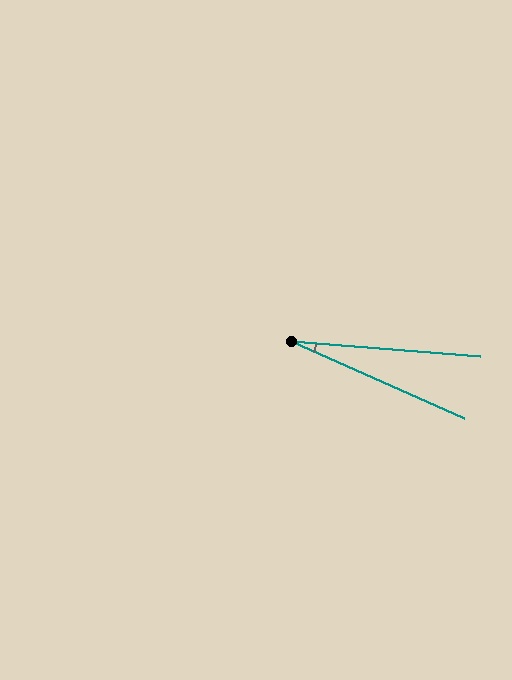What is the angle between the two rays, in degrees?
Approximately 20 degrees.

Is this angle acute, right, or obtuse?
It is acute.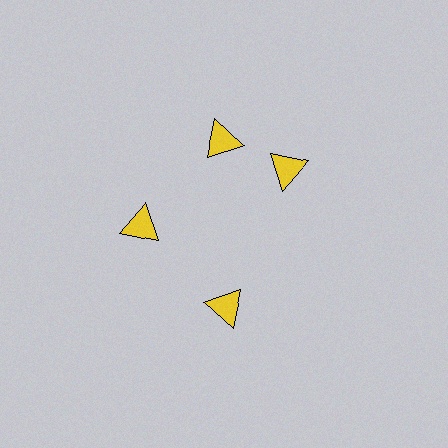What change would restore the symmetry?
The symmetry would be restored by rotating it back into even spacing with its neighbors so that all 4 triangles sit at equal angles and equal distance from the center.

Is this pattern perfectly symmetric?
No. The 4 yellow triangles are arranged in a ring, but one element near the 3 o'clock position is rotated out of alignment along the ring, breaking the 4-fold rotational symmetry.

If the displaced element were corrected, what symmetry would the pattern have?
It would have 4-fold rotational symmetry — the pattern would map onto itself every 90 degrees.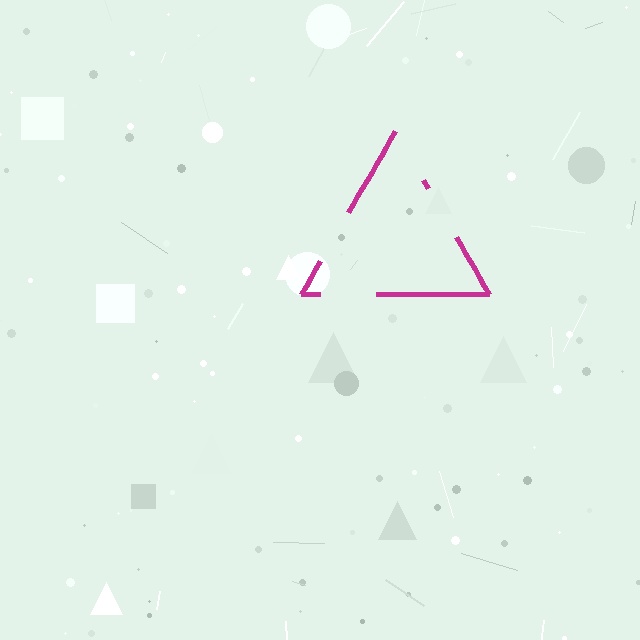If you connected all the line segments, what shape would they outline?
They would outline a triangle.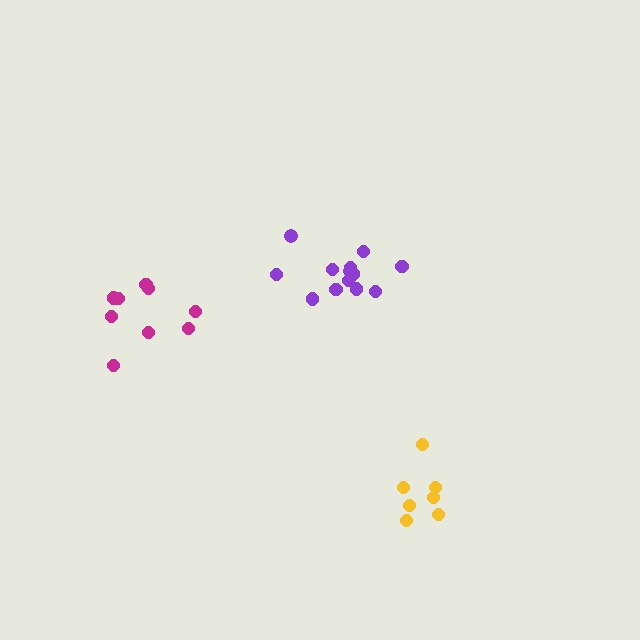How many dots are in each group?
Group 1: 13 dots, Group 2: 9 dots, Group 3: 7 dots (29 total).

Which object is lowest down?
The yellow cluster is bottommost.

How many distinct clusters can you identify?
There are 3 distinct clusters.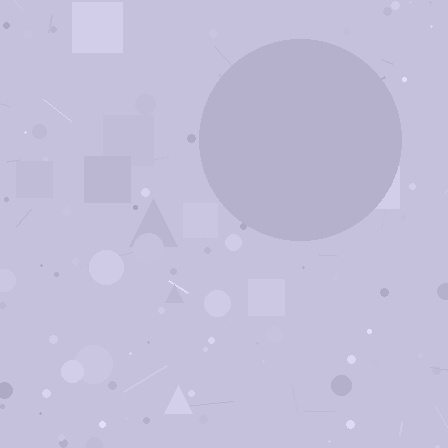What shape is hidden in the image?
A circle is hidden in the image.